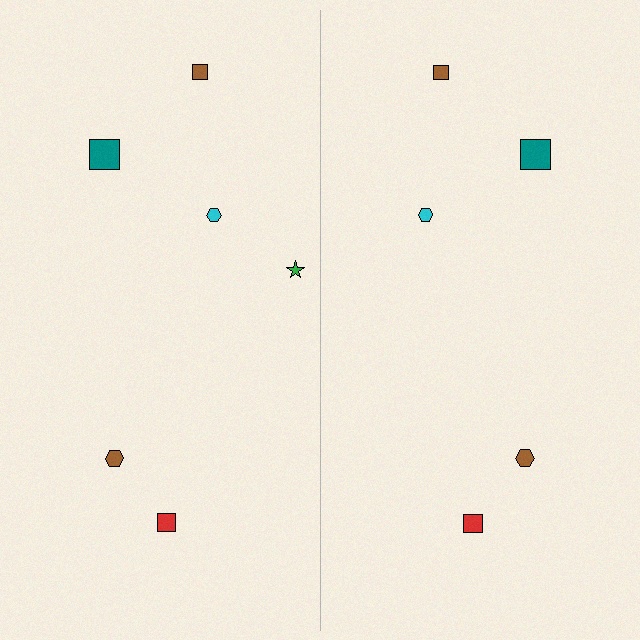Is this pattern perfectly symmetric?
No, the pattern is not perfectly symmetric. A green star is missing from the right side.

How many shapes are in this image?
There are 11 shapes in this image.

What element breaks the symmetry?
A green star is missing from the right side.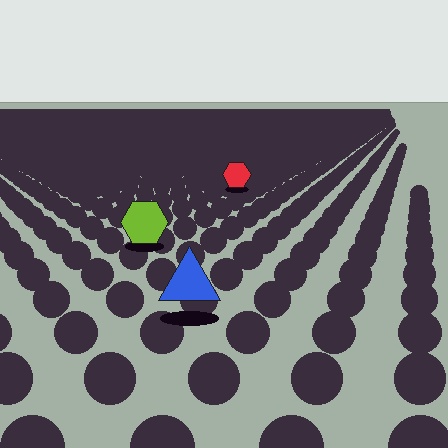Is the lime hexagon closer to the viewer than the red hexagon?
Yes. The lime hexagon is closer — you can tell from the texture gradient: the ground texture is coarser near it.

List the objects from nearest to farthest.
From nearest to farthest: the blue triangle, the lime hexagon, the red hexagon.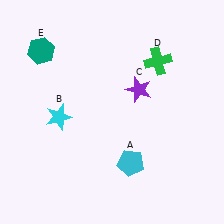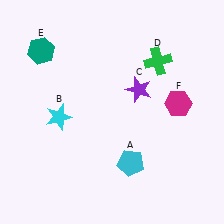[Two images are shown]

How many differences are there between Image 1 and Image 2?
There is 1 difference between the two images.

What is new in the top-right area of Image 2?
A magenta hexagon (F) was added in the top-right area of Image 2.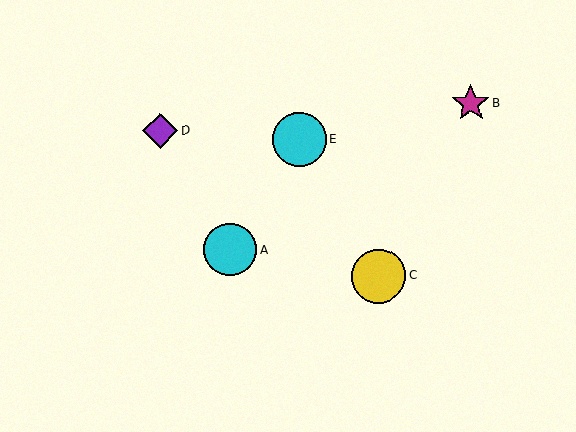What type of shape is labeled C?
Shape C is a yellow circle.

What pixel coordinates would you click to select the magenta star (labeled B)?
Click at (471, 104) to select the magenta star B.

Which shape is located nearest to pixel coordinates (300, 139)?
The cyan circle (labeled E) at (299, 139) is nearest to that location.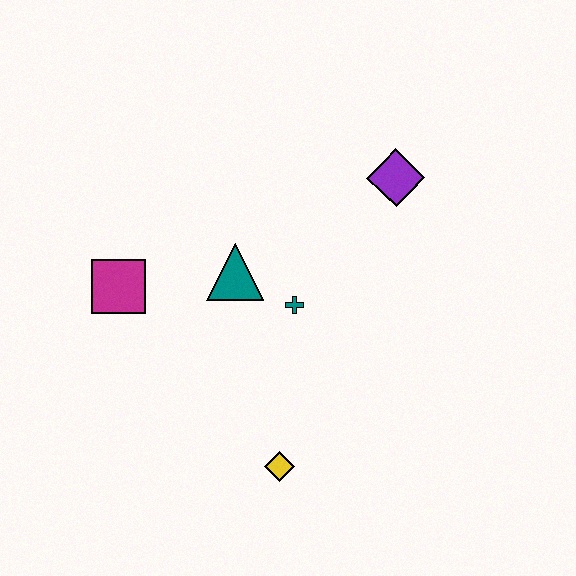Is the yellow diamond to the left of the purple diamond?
Yes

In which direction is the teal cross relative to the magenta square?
The teal cross is to the right of the magenta square.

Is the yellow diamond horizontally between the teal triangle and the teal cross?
Yes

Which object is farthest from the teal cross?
The magenta square is farthest from the teal cross.